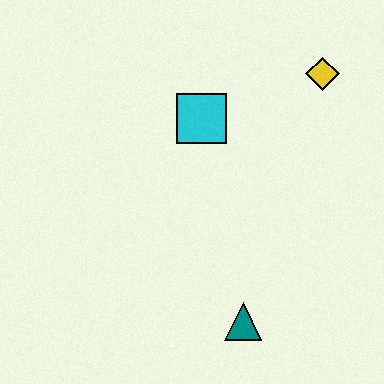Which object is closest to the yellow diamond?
The cyan square is closest to the yellow diamond.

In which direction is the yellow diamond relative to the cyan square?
The yellow diamond is to the right of the cyan square.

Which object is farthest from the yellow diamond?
The teal triangle is farthest from the yellow diamond.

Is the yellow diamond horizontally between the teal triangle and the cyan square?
No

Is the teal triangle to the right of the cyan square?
Yes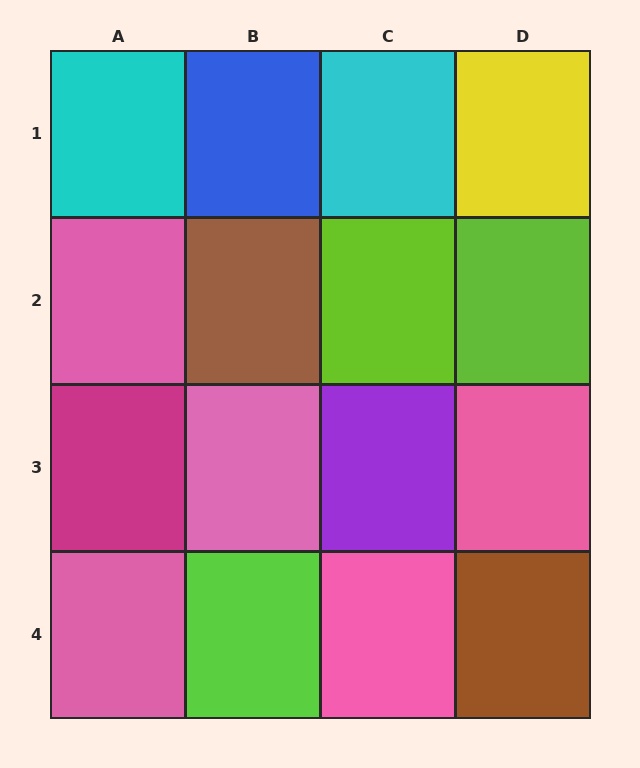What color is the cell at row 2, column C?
Lime.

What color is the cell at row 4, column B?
Lime.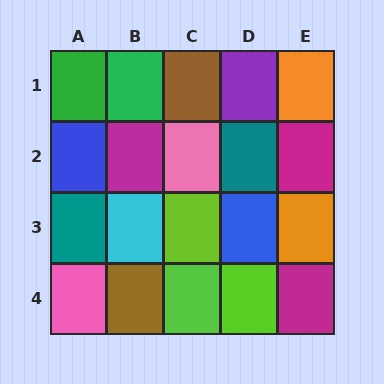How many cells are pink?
2 cells are pink.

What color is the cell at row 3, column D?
Blue.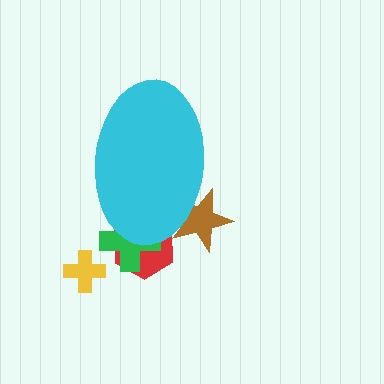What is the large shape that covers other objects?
A cyan ellipse.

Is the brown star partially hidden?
Yes, the brown star is partially hidden behind the cyan ellipse.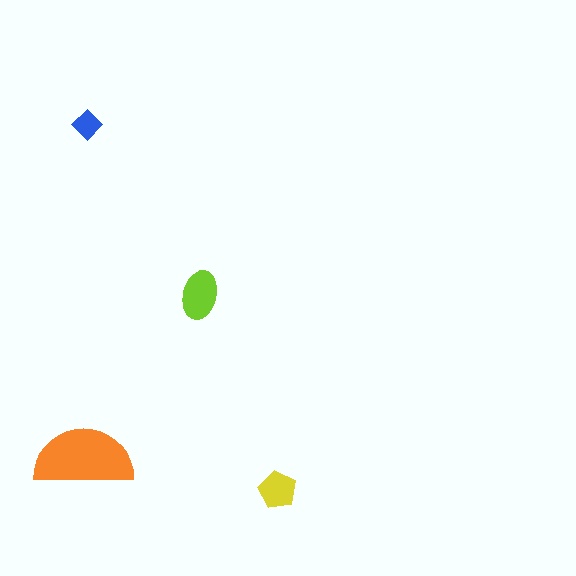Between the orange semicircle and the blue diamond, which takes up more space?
The orange semicircle.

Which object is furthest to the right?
The yellow pentagon is rightmost.